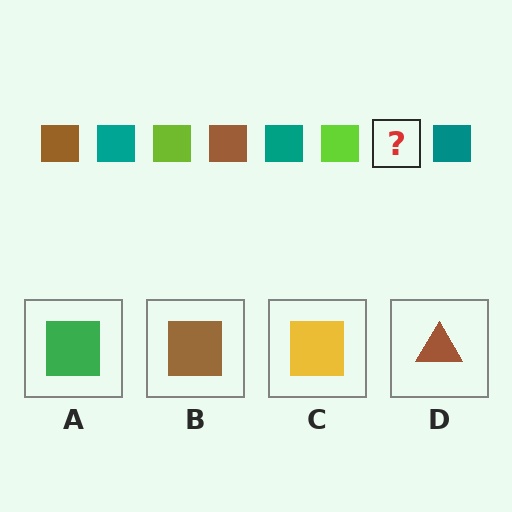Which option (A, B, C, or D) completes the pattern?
B.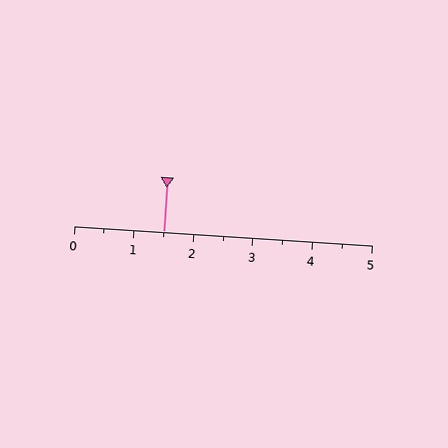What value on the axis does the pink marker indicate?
The marker indicates approximately 1.5.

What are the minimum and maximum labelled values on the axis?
The axis runs from 0 to 5.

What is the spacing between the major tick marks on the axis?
The major ticks are spaced 1 apart.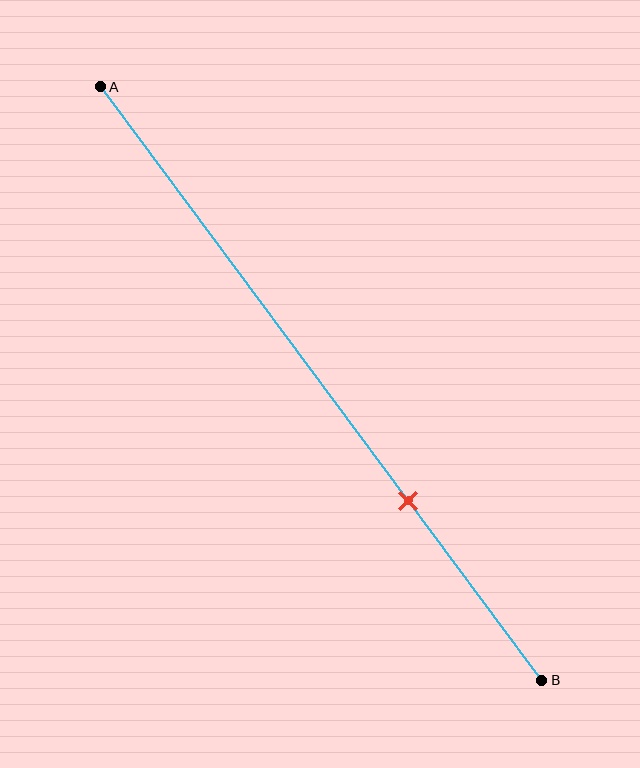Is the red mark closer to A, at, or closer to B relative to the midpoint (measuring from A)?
The red mark is closer to point B than the midpoint of segment AB.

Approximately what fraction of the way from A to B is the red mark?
The red mark is approximately 70% of the way from A to B.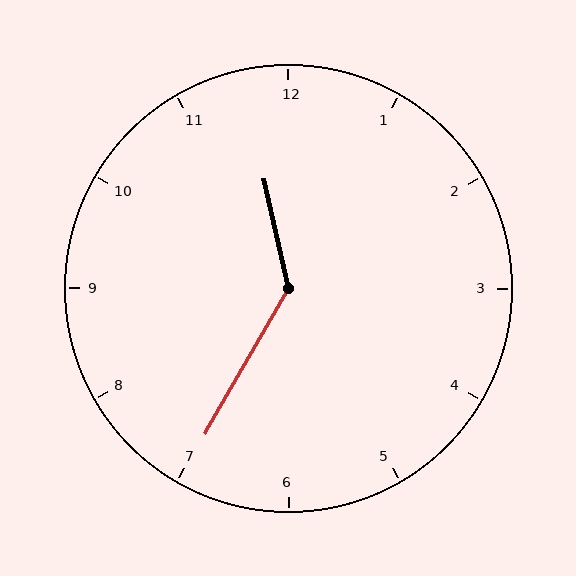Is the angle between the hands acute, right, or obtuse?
It is obtuse.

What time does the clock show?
11:35.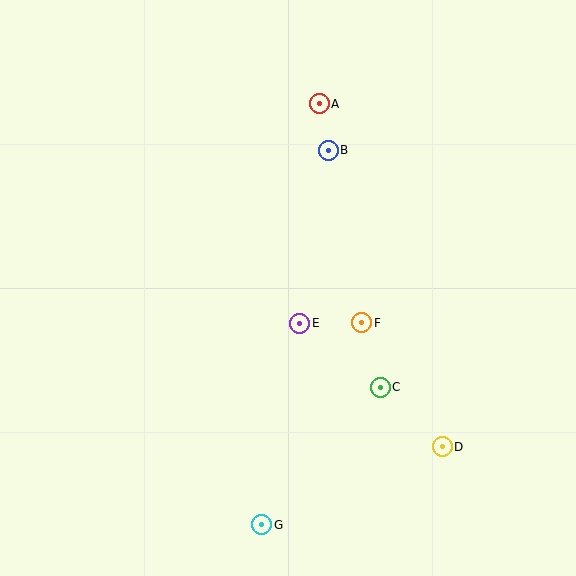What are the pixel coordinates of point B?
Point B is at (328, 150).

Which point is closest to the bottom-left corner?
Point G is closest to the bottom-left corner.